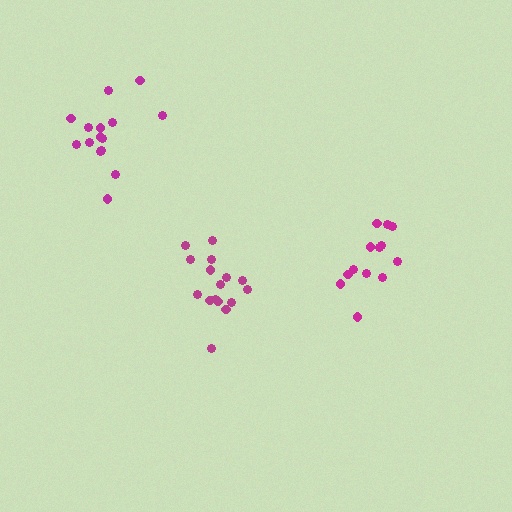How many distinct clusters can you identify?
There are 3 distinct clusters.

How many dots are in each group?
Group 1: 13 dots, Group 2: 16 dots, Group 3: 15 dots (44 total).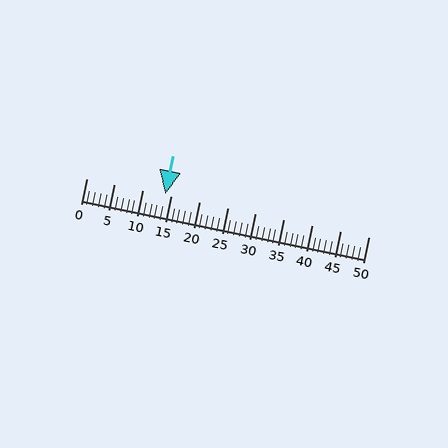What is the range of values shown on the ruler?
The ruler shows values from 0 to 50.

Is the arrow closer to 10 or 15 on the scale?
The arrow is closer to 15.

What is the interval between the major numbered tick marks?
The major tick marks are spaced 5 units apart.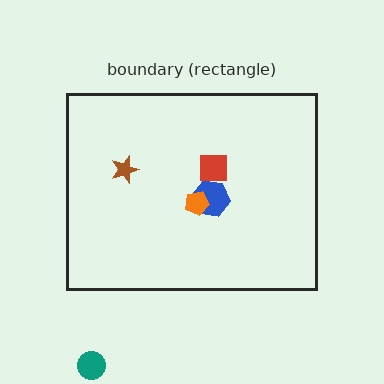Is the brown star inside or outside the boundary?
Inside.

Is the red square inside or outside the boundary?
Inside.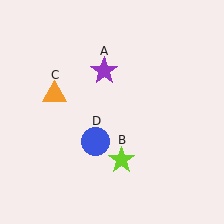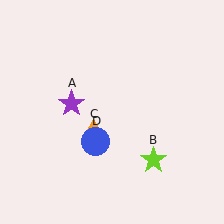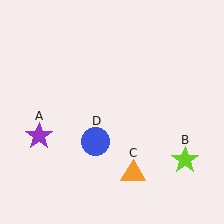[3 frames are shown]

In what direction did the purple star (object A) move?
The purple star (object A) moved down and to the left.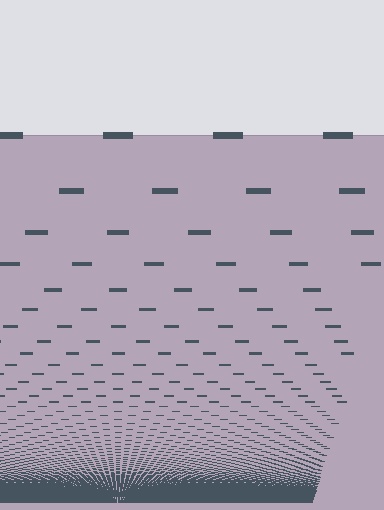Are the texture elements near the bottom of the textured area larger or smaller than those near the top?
Smaller. The gradient is inverted — elements near the bottom are smaller and denser.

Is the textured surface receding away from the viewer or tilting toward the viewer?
The surface appears to tilt toward the viewer. Texture elements get larger and sparser toward the top.